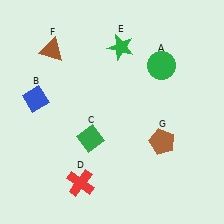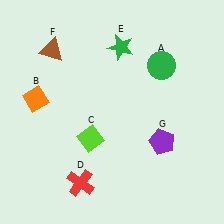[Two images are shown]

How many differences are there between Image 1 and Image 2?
There are 3 differences between the two images.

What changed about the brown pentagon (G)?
In Image 1, G is brown. In Image 2, it changed to purple.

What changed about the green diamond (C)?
In Image 1, C is green. In Image 2, it changed to lime.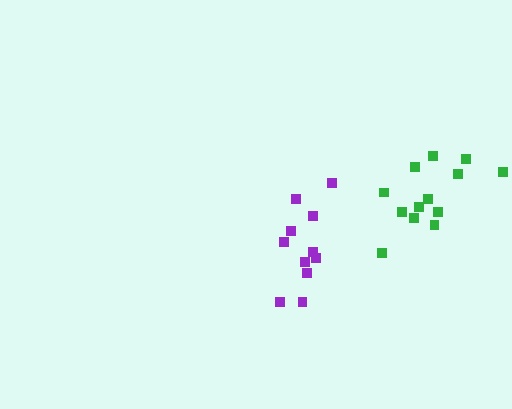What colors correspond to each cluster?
The clusters are colored: green, purple.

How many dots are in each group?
Group 1: 13 dots, Group 2: 11 dots (24 total).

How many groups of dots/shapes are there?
There are 2 groups.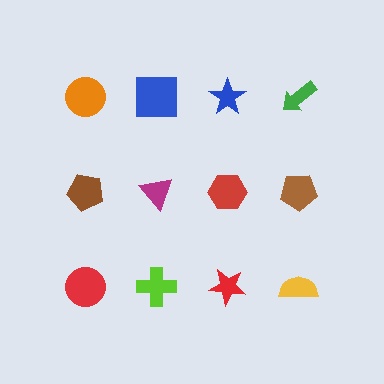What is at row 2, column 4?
A brown pentagon.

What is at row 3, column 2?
A lime cross.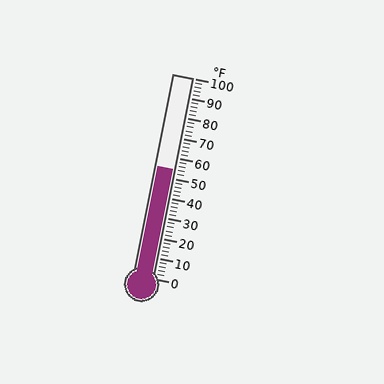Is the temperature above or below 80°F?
The temperature is below 80°F.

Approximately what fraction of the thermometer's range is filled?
The thermometer is filled to approximately 55% of its range.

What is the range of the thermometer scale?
The thermometer scale ranges from 0°F to 100°F.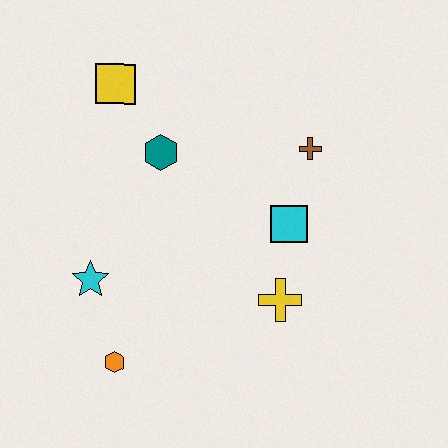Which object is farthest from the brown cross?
The orange hexagon is farthest from the brown cross.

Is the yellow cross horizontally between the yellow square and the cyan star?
No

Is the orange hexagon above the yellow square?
No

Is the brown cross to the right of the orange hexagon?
Yes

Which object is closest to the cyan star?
The orange hexagon is closest to the cyan star.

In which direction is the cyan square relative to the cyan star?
The cyan square is to the right of the cyan star.